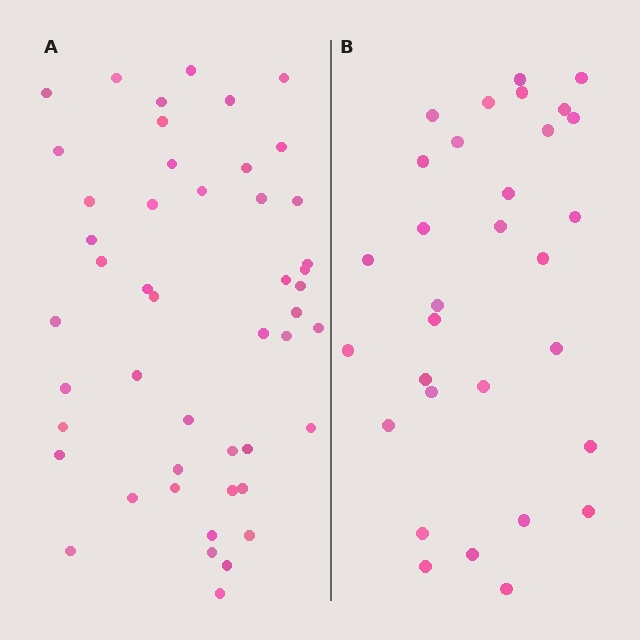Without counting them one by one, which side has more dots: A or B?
Region A (the left region) has more dots.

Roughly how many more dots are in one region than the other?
Region A has approximately 15 more dots than region B.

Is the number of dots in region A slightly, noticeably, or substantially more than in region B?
Region A has substantially more. The ratio is roughly 1.5 to 1.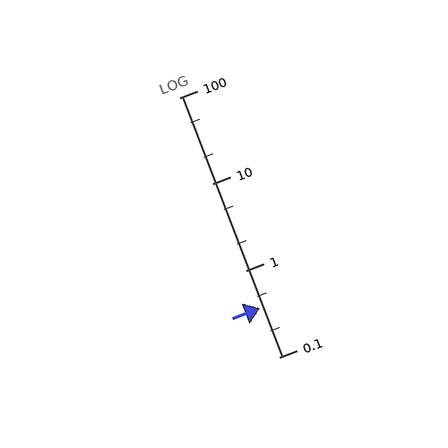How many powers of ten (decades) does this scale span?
The scale spans 3 decades, from 0.1 to 100.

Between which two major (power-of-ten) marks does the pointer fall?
The pointer is between 0.1 and 1.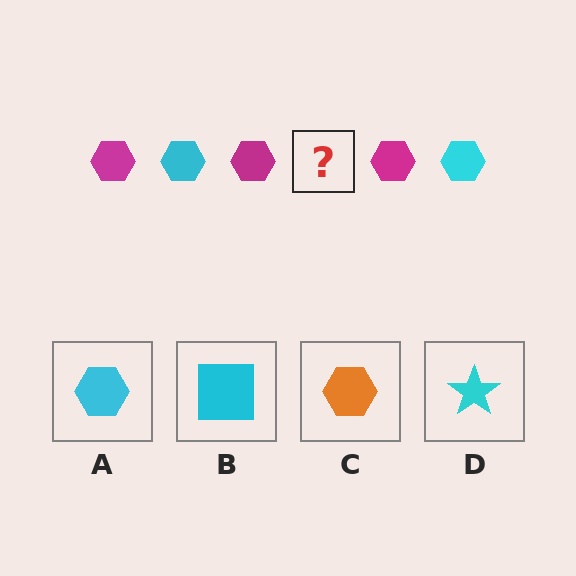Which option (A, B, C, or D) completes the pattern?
A.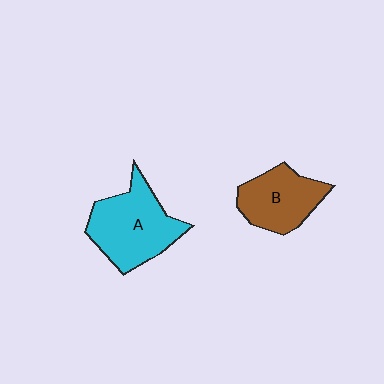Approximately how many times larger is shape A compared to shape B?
Approximately 1.3 times.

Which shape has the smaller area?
Shape B (brown).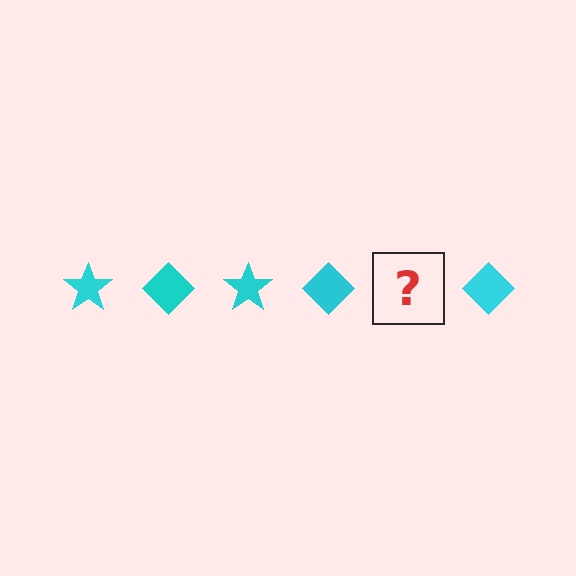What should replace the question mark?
The question mark should be replaced with a cyan star.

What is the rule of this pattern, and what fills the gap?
The rule is that the pattern cycles through star, diamond shapes in cyan. The gap should be filled with a cyan star.